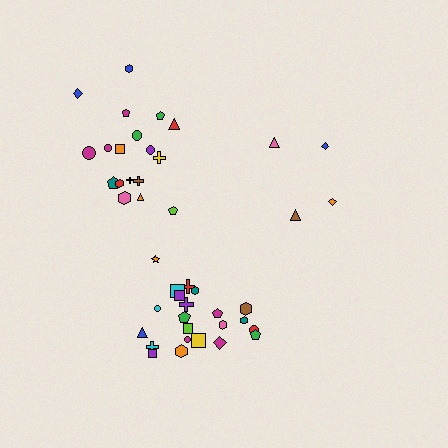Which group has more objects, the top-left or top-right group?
The top-left group.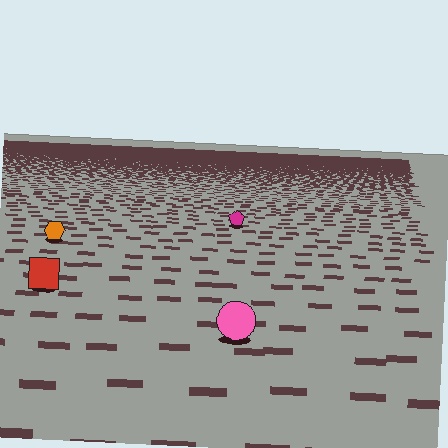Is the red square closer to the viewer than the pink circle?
No. The pink circle is closer — you can tell from the texture gradient: the ground texture is coarser near it.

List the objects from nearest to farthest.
From nearest to farthest: the pink circle, the red square, the orange hexagon, the magenta pentagon.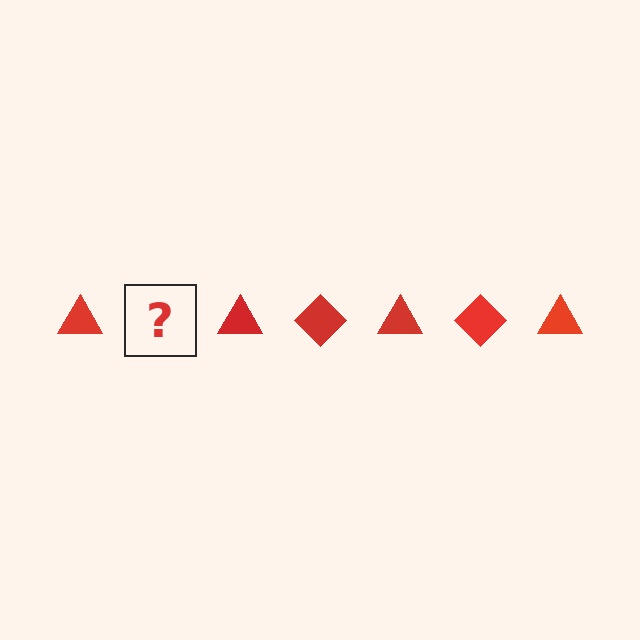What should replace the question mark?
The question mark should be replaced with a red diamond.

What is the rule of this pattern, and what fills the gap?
The rule is that the pattern cycles through triangle, diamond shapes in red. The gap should be filled with a red diamond.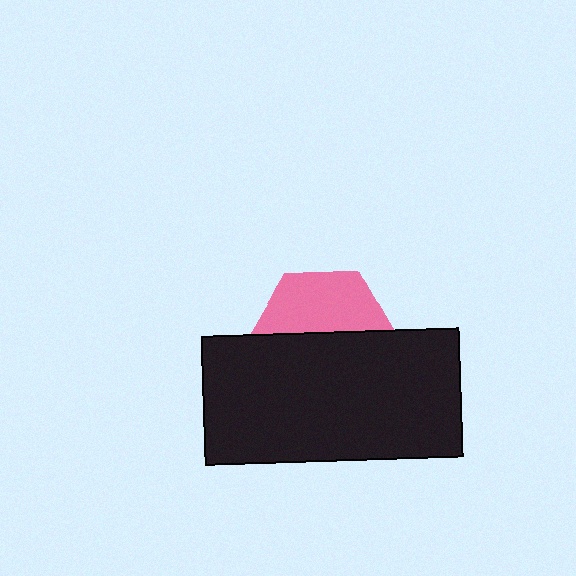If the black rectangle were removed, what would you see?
You would see the complete pink hexagon.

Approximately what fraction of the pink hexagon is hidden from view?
Roughly 54% of the pink hexagon is hidden behind the black rectangle.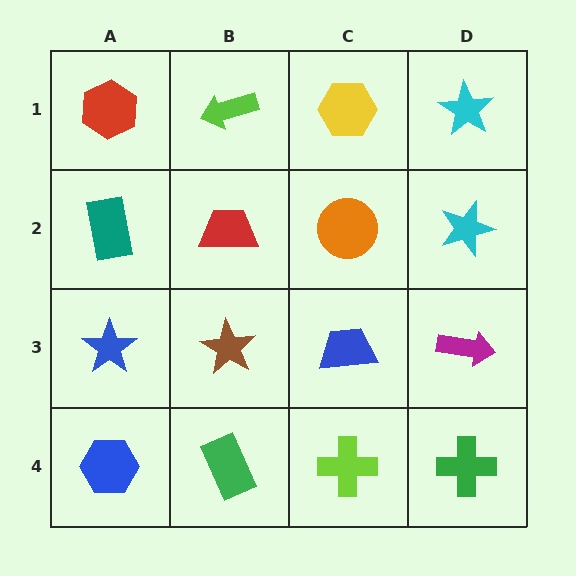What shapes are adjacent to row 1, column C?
An orange circle (row 2, column C), a lime arrow (row 1, column B), a cyan star (row 1, column D).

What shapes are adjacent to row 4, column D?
A magenta arrow (row 3, column D), a lime cross (row 4, column C).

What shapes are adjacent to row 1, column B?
A red trapezoid (row 2, column B), a red hexagon (row 1, column A), a yellow hexagon (row 1, column C).